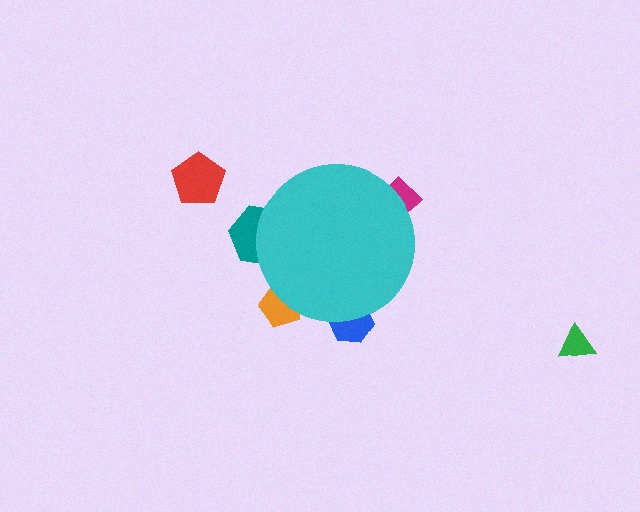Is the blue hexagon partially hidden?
Yes, the blue hexagon is partially hidden behind the cyan circle.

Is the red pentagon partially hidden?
No, the red pentagon is fully visible.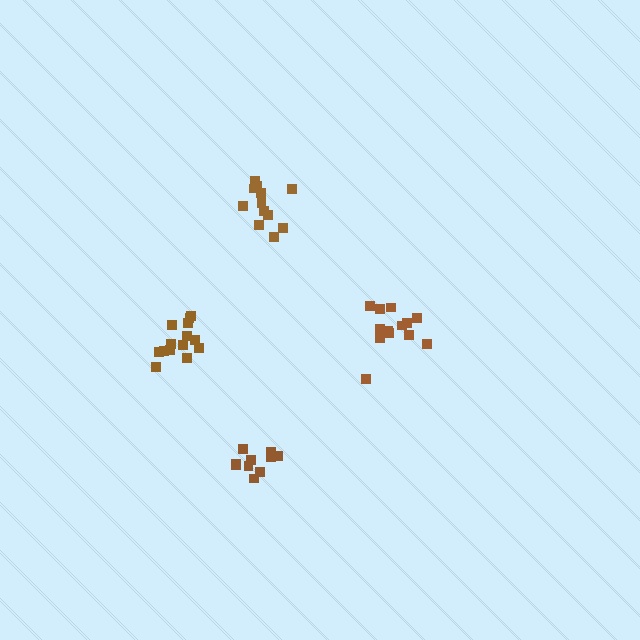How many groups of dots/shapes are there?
There are 4 groups.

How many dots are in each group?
Group 1: 14 dots, Group 2: 10 dots, Group 3: 13 dots, Group 4: 12 dots (49 total).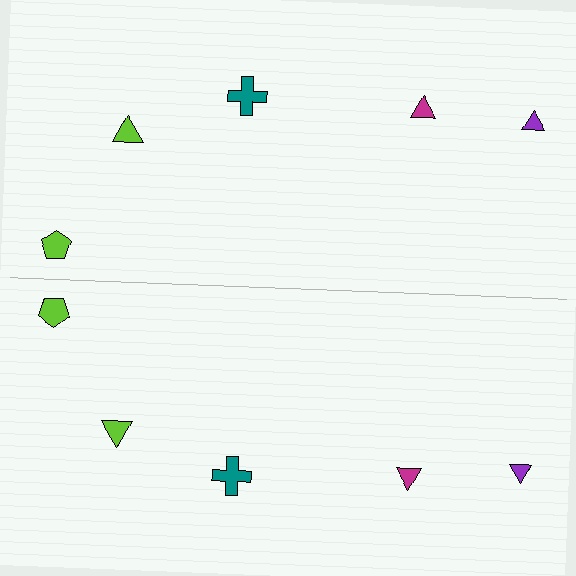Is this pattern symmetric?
Yes, this pattern has bilateral (reflection) symmetry.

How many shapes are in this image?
There are 10 shapes in this image.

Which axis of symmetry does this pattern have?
The pattern has a horizontal axis of symmetry running through the center of the image.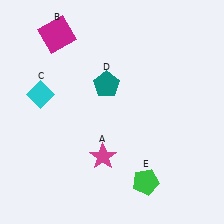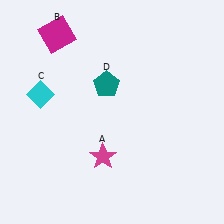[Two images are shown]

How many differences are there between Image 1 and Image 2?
There is 1 difference between the two images.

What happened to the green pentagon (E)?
The green pentagon (E) was removed in Image 2. It was in the bottom-right area of Image 1.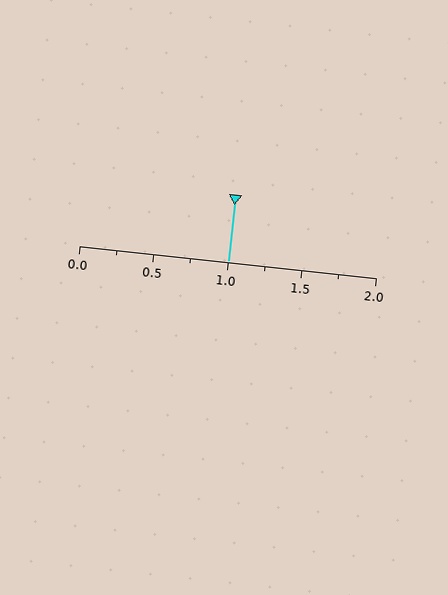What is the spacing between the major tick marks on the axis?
The major ticks are spaced 0.5 apart.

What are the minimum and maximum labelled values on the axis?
The axis runs from 0.0 to 2.0.